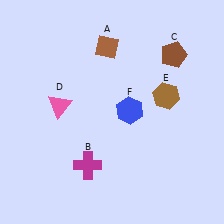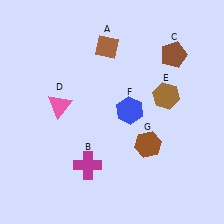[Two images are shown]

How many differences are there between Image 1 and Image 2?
There is 1 difference between the two images.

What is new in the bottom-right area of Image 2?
A brown hexagon (G) was added in the bottom-right area of Image 2.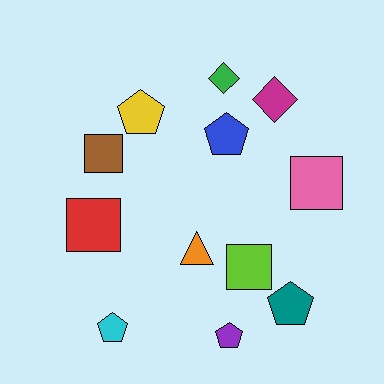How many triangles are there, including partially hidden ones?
There is 1 triangle.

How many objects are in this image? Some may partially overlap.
There are 12 objects.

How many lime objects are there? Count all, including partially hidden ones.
There is 1 lime object.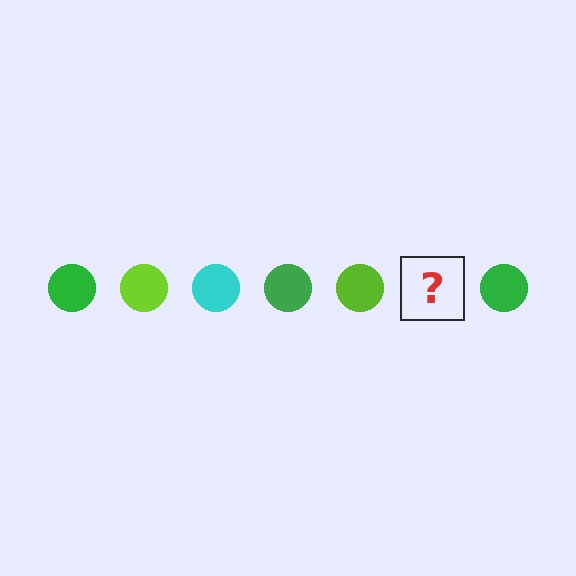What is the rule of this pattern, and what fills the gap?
The rule is that the pattern cycles through green, lime, cyan circles. The gap should be filled with a cyan circle.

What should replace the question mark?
The question mark should be replaced with a cyan circle.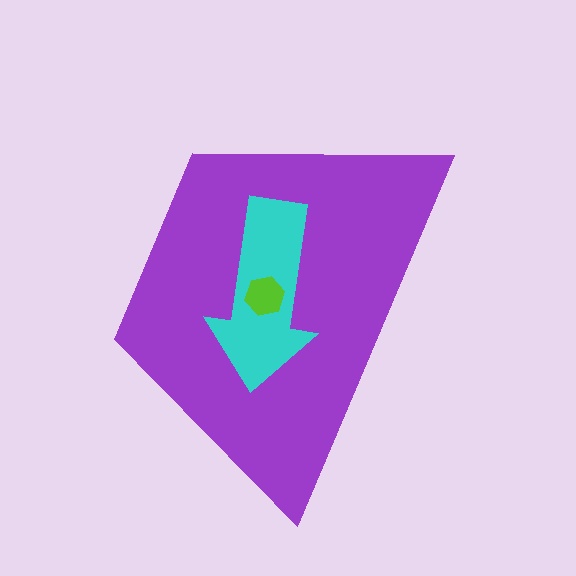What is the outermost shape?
The purple trapezoid.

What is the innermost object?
The lime hexagon.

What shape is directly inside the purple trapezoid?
The cyan arrow.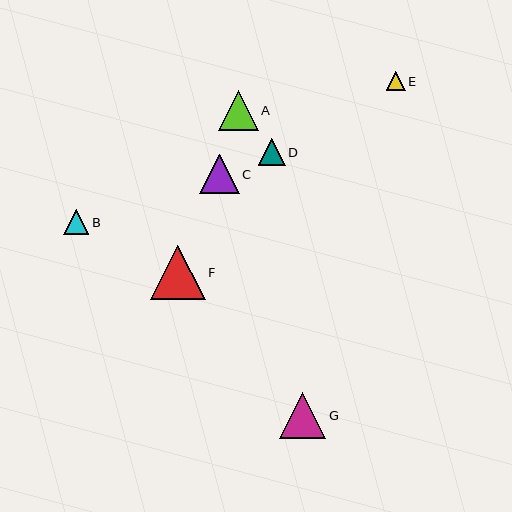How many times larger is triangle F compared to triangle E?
Triangle F is approximately 2.9 times the size of triangle E.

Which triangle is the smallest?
Triangle E is the smallest with a size of approximately 19 pixels.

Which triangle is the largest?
Triangle F is the largest with a size of approximately 55 pixels.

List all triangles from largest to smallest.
From largest to smallest: F, G, A, C, D, B, E.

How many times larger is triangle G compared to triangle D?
Triangle G is approximately 1.7 times the size of triangle D.